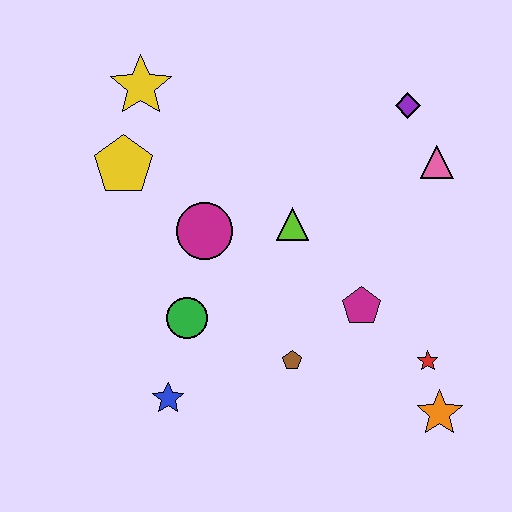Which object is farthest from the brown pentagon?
The yellow star is farthest from the brown pentagon.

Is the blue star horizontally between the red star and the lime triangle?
No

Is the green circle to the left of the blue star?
No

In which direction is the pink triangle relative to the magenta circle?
The pink triangle is to the right of the magenta circle.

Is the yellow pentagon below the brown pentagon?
No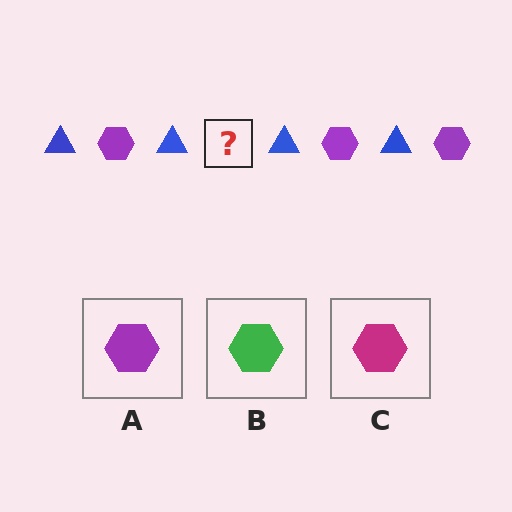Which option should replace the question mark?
Option A.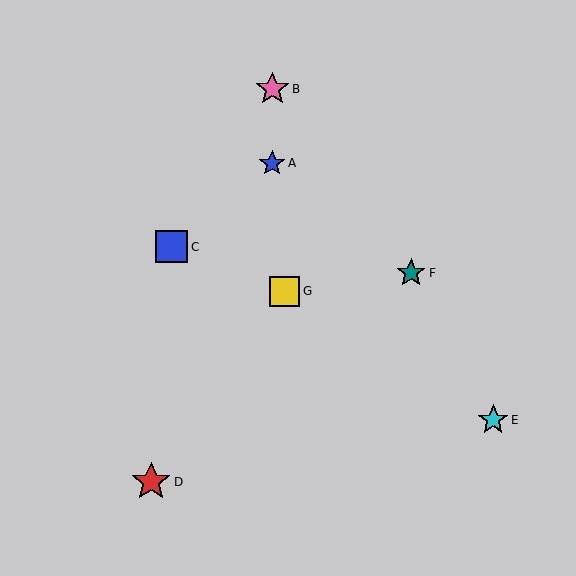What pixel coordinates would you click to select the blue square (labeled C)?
Click at (172, 247) to select the blue square C.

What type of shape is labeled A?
Shape A is a blue star.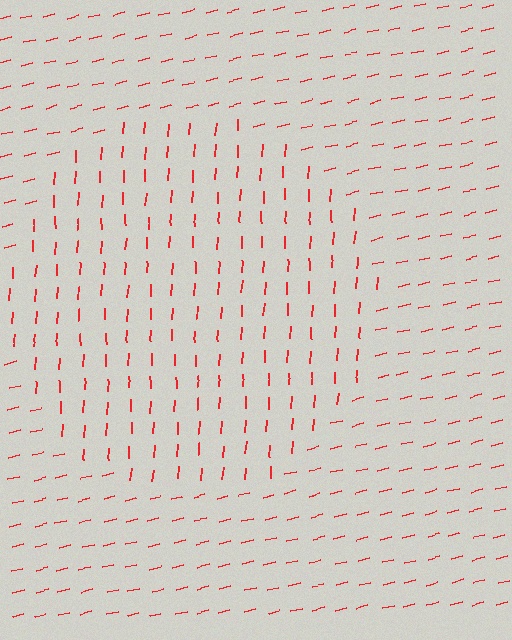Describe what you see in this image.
The image is filled with small red line segments. A circle region in the image has lines oriented differently from the surrounding lines, creating a visible texture boundary.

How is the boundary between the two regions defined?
The boundary is defined purely by a change in line orientation (approximately 73 degrees difference). All lines are the same color and thickness.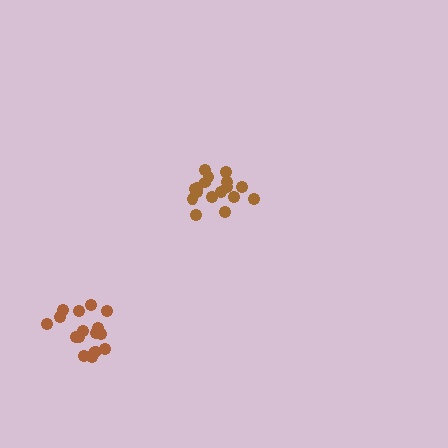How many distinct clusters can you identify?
There are 2 distinct clusters.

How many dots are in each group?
Group 1: 18 dots, Group 2: 17 dots (35 total).